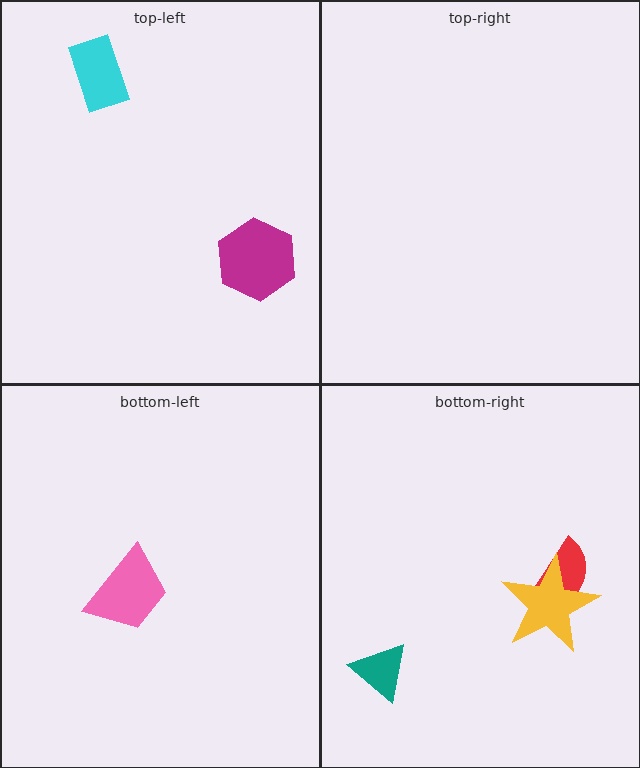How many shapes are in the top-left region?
2.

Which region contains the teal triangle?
The bottom-right region.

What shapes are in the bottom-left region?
The pink trapezoid.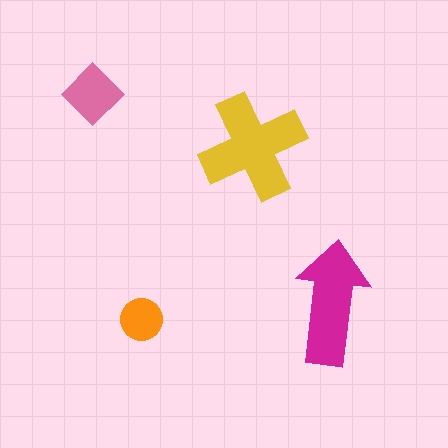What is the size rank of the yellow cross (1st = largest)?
1st.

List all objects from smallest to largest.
The orange circle, the pink diamond, the magenta arrow, the yellow cross.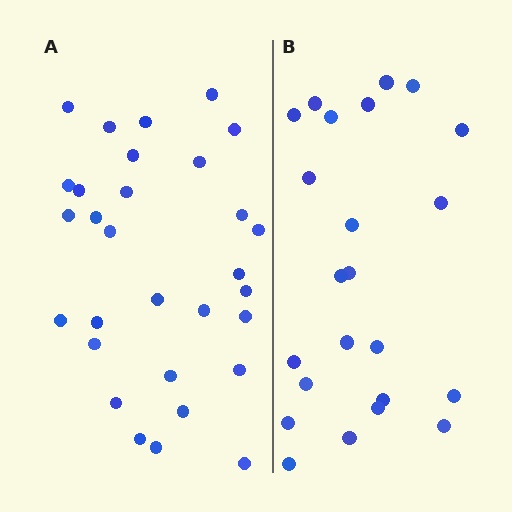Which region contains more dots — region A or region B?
Region A (the left region) has more dots.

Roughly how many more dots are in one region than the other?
Region A has roughly 8 or so more dots than region B.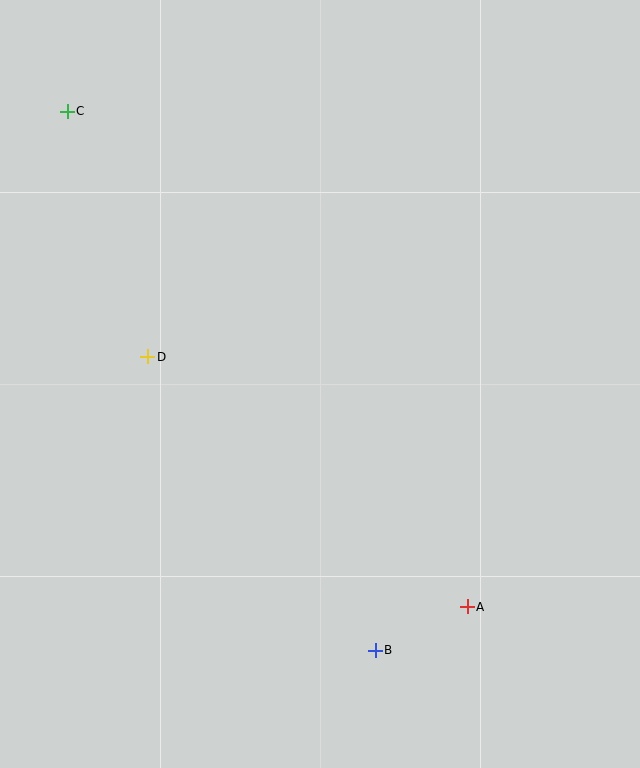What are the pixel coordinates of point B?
Point B is at (375, 650).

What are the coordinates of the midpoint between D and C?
The midpoint between D and C is at (108, 234).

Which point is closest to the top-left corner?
Point C is closest to the top-left corner.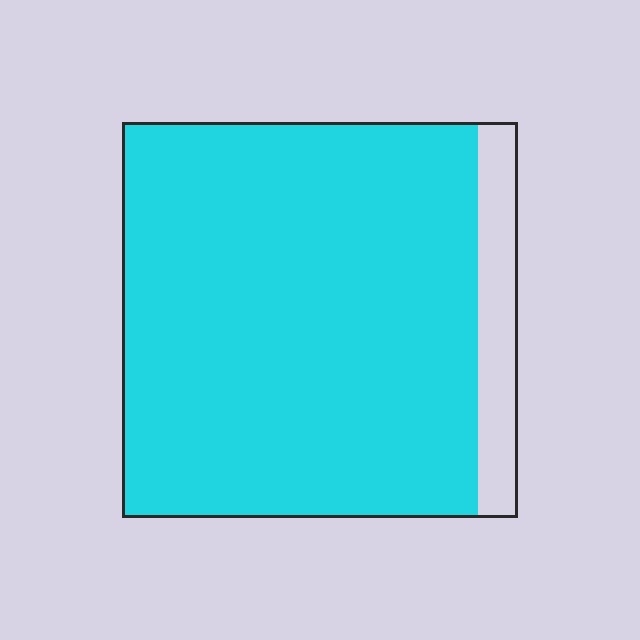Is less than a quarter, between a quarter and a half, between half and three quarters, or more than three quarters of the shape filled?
More than three quarters.